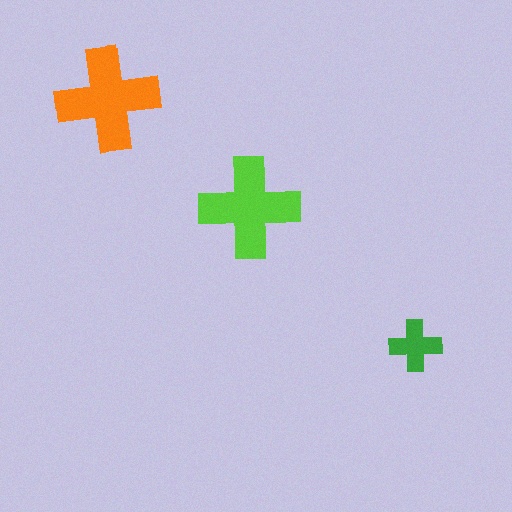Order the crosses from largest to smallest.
the orange one, the lime one, the green one.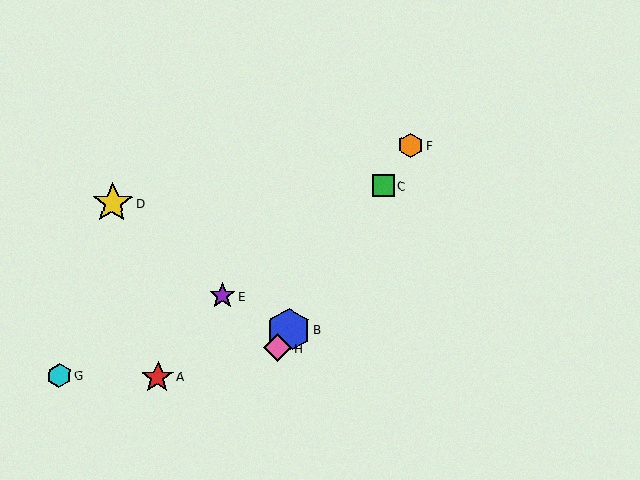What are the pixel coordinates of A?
Object A is at (158, 377).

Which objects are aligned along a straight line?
Objects B, C, F, H are aligned along a straight line.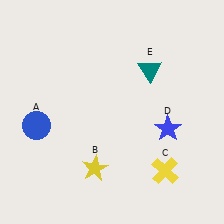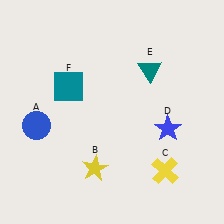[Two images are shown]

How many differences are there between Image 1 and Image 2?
There is 1 difference between the two images.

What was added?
A teal square (F) was added in Image 2.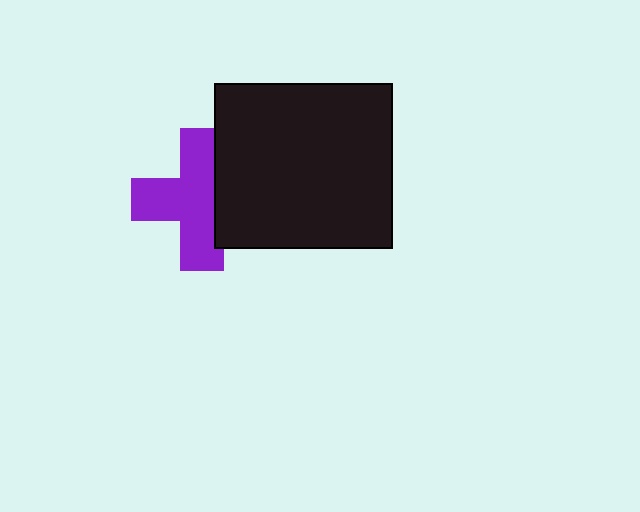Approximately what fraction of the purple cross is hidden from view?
Roughly 32% of the purple cross is hidden behind the black rectangle.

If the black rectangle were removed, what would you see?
You would see the complete purple cross.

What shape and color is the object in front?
The object in front is a black rectangle.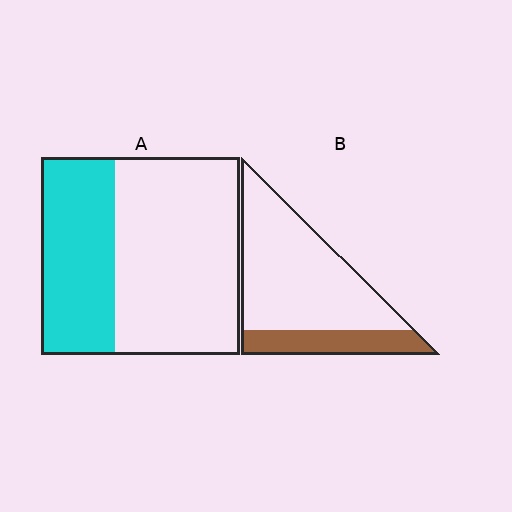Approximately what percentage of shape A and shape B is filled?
A is approximately 35% and B is approximately 25%.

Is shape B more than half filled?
No.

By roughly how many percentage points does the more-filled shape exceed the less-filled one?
By roughly 15 percentage points (A over B).